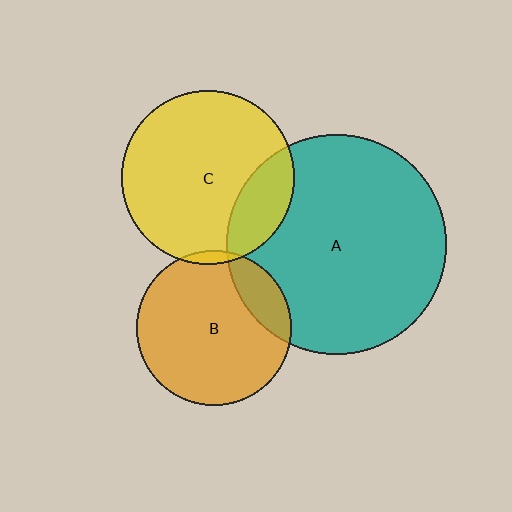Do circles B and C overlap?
Yes.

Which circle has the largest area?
Circle A (teal).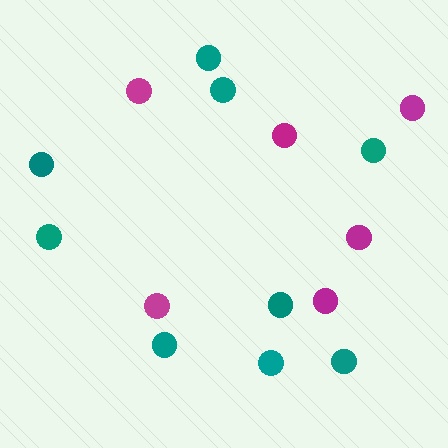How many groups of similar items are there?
There are 2 groups: one group of teal circles (9) and one group of magenta circles (6).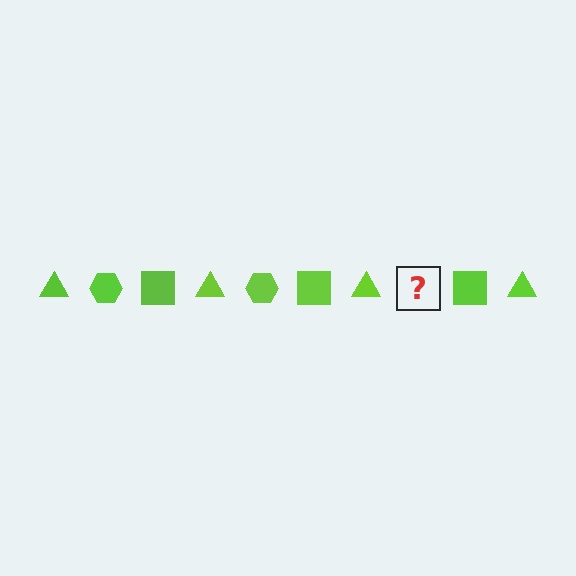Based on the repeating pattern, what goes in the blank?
The blank should be a lime hexagon.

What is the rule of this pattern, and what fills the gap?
The rule is that the pattern cycles through triangle, hexagon, square shapes in lime. The gap should be filled with a lime hexagon.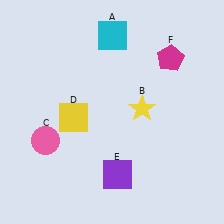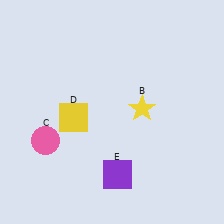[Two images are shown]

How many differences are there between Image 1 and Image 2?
There are 2 differences between the two images.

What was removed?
The cyan square (A), the magenta pentagon (F) were removed in Image 2.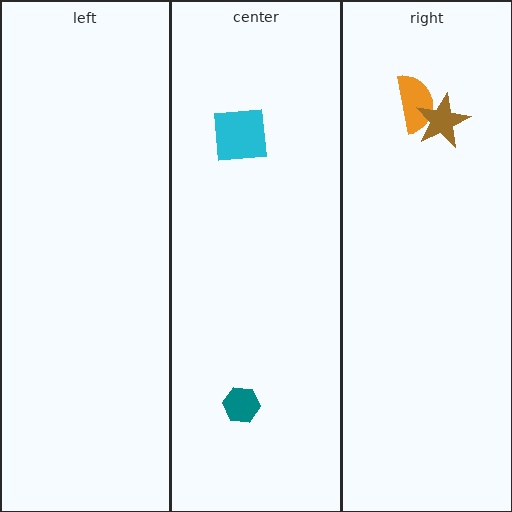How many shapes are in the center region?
2.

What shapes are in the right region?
The orange semicircle, the brown star.